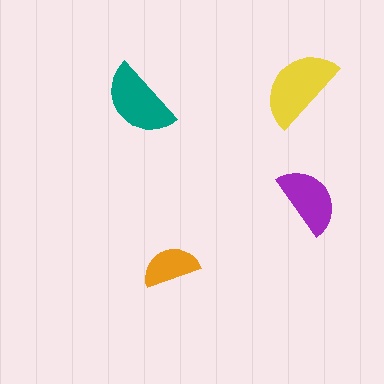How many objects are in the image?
There are 4 objects in the image.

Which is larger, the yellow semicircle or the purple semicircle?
The yellow one.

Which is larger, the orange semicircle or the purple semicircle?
The purple one.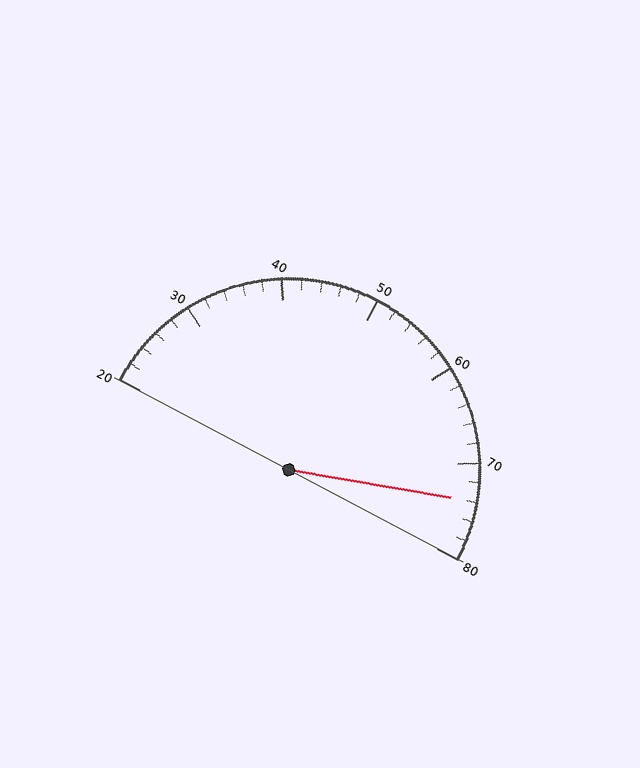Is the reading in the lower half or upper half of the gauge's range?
The reading is in the upper half of the range (20 to 80).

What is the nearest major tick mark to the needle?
The nearest major tick mark is 70.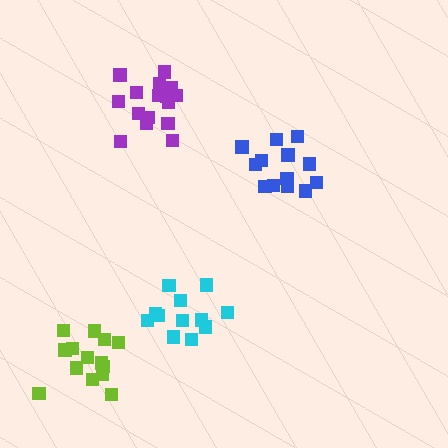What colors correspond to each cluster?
The clusters are colored: purple, lime, blue, cyan.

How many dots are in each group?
Group 1: 17 dots, Group 2: 14 dots, Group 3: 13 dots, Group 4: 13 dots (57 total).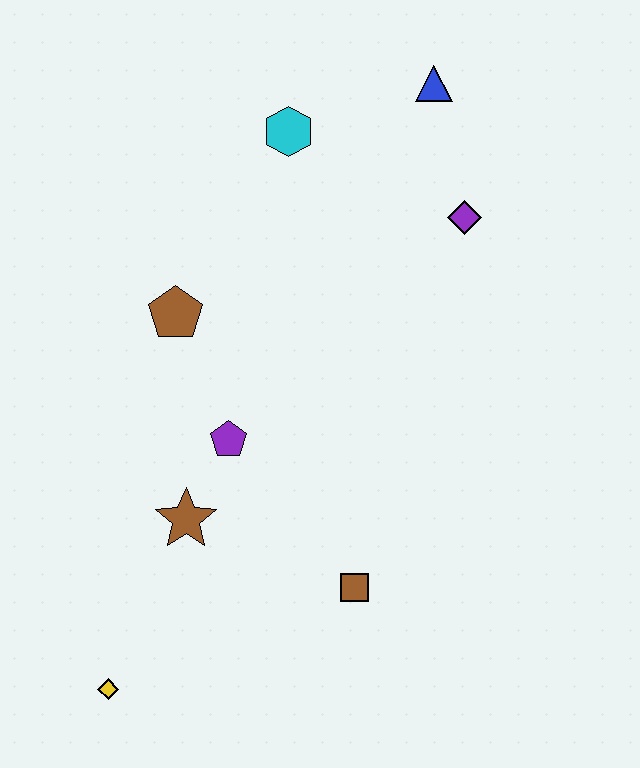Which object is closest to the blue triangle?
The purple diamond is closest to the blue triangle.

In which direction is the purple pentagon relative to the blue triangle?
The purple pentagon is below the blue triangle.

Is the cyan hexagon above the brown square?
Yes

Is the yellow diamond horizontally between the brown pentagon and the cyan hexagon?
No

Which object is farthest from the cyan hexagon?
The yellow diamond is farthest from the cyan hexagon.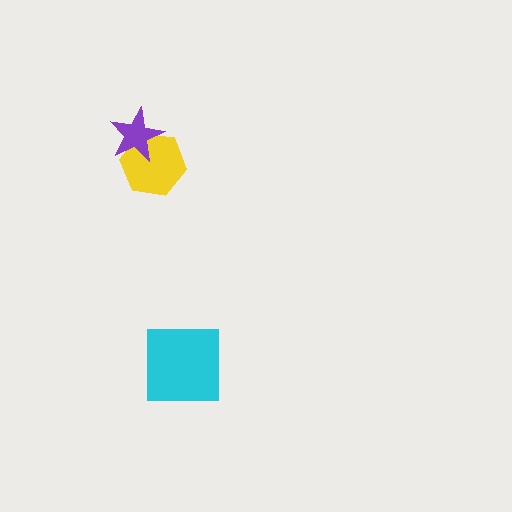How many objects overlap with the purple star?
1 object overlaps with the purple star.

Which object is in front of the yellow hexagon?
The purple star is in front of the yellow hexagon.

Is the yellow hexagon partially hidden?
Yes, it is partially covered by another shape.